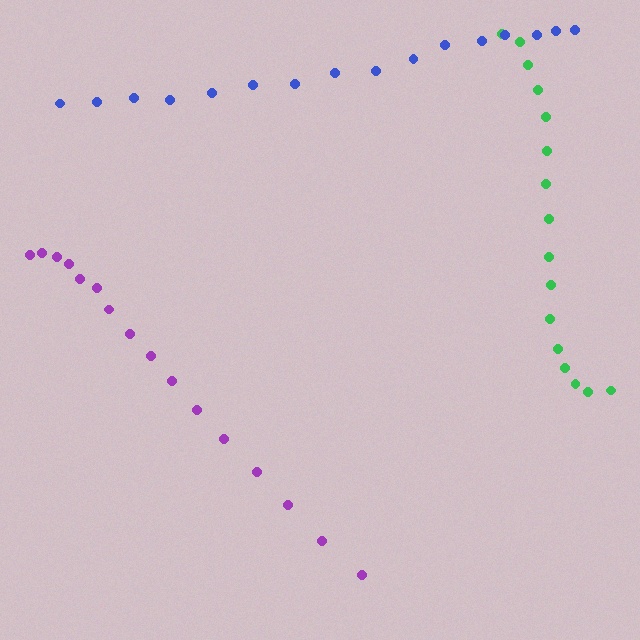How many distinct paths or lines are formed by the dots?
There are 3 distinct paths.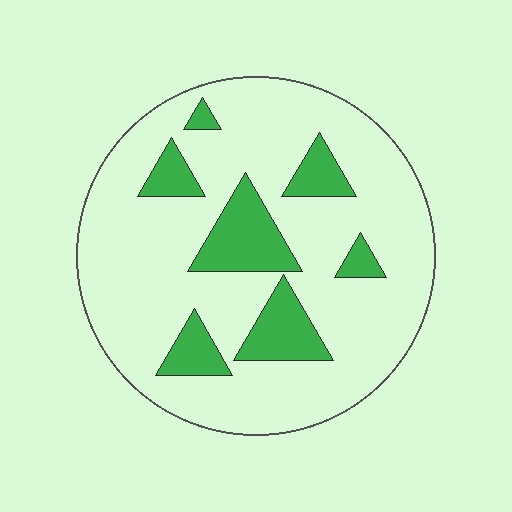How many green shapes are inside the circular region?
7.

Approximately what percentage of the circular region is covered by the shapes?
Approximately 20%.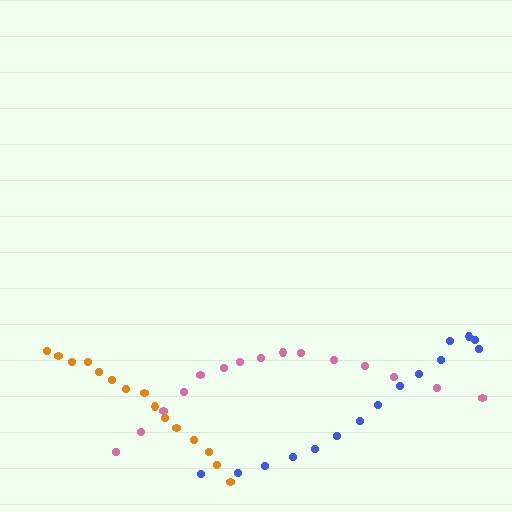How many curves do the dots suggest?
There are 3 distinct paths.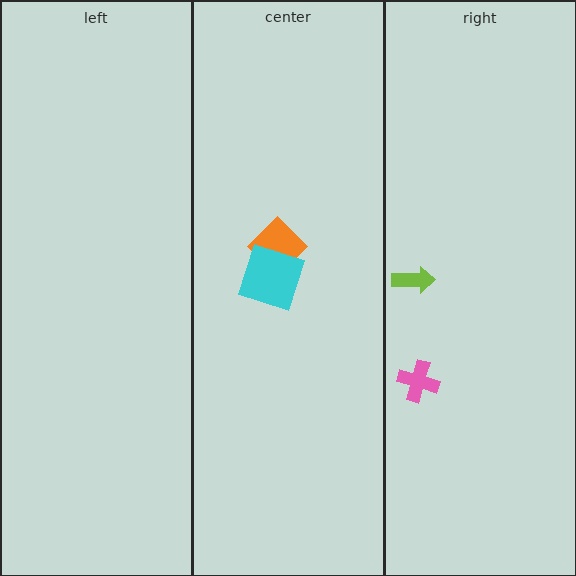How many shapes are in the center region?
2.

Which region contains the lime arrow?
The right region.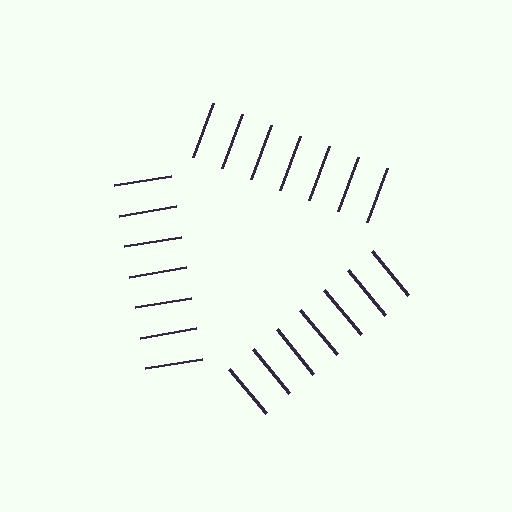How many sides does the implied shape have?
3 sides — the line-ends trace a triangle.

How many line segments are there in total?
21 — 7 along each of the 3 edges.